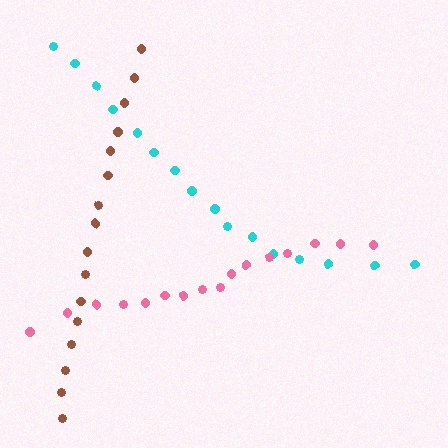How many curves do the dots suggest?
There are 3 distinct paths.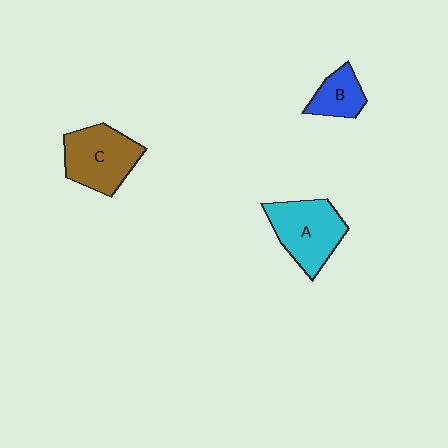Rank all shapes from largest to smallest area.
From largest to smallest: A (cyan), C (brown), B (blue).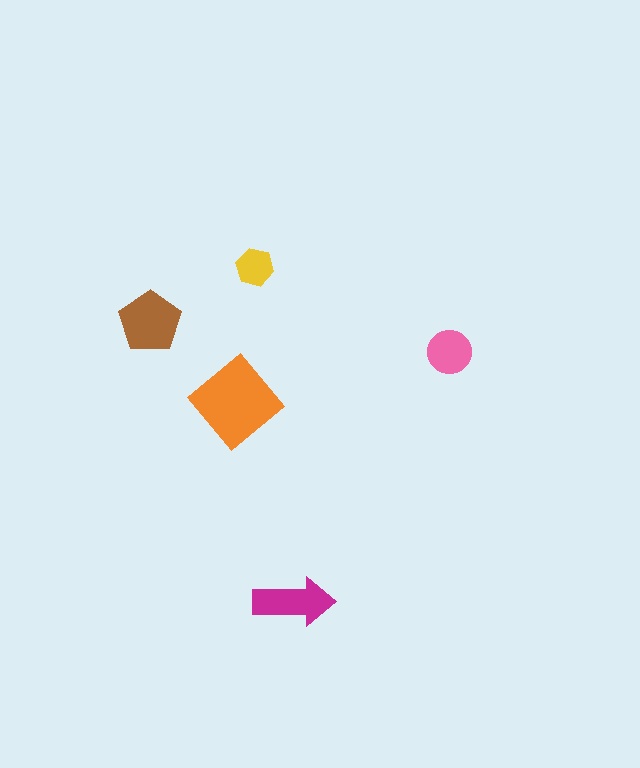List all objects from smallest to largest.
The yellow hexagon, the pink circle, the magenta arrow, the brown pentagon, the orange diamond.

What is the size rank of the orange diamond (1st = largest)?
1st.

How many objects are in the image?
There are 5 objects in the image.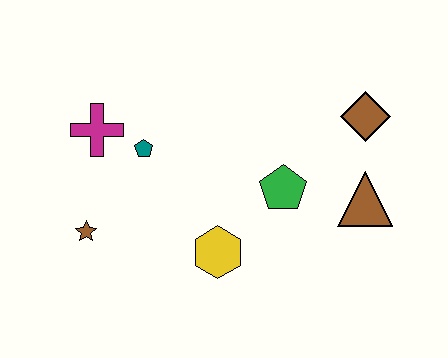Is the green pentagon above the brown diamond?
No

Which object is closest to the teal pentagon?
The magenta cross is closest to the teal pentagon.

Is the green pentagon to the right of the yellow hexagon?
Yes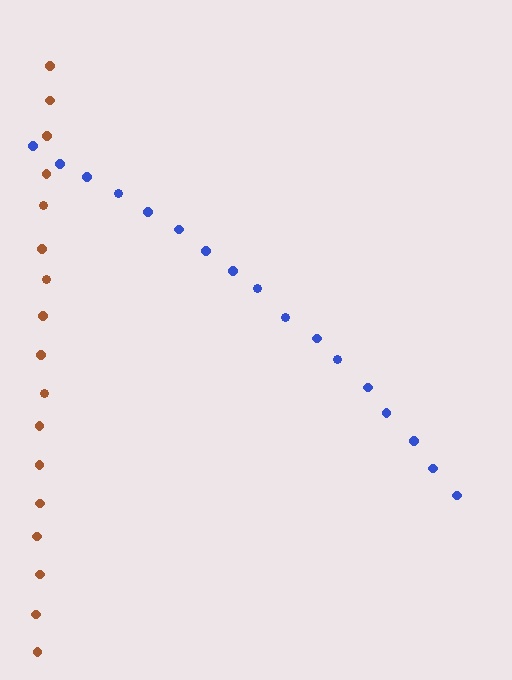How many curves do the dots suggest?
There are 2 distinct paths.